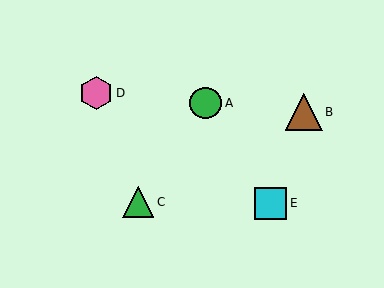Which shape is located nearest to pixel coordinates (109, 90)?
The pink hexagon (labeled D) at (96, 93) is nearest to that location.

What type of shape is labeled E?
Shape E is a cyan square.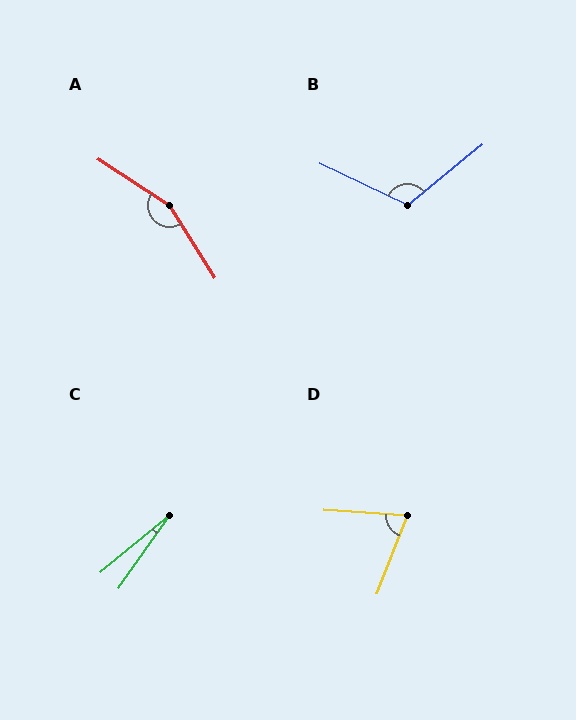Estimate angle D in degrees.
Approximately 72 degrees.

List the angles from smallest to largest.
C (16°), D (72°), B (115°), A (155°).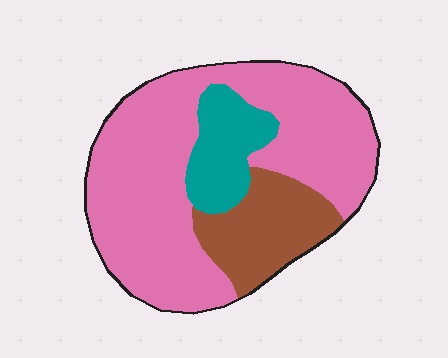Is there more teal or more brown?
Brown.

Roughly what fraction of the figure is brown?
Brown covers about 20% of the figure.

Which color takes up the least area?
Teal, at roughly 15%.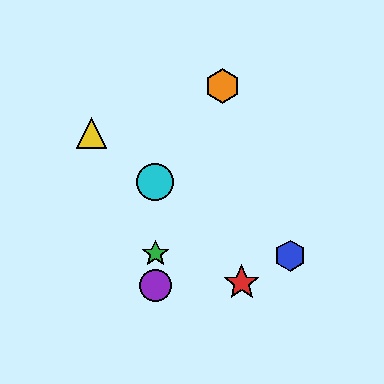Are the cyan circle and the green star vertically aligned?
Yes, both are at x≈155.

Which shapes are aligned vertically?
The green star, the purple circle, the cyan circle are aligned vertically.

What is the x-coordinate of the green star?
The green star is at x≈155.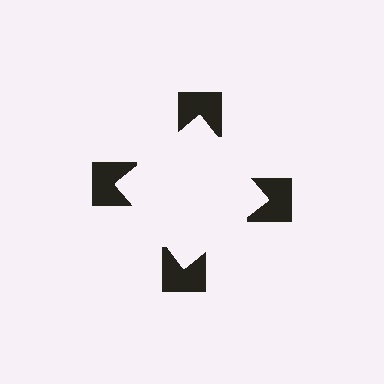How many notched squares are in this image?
There are 4 — one at each vertex of the illusory square.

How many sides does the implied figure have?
4 sides.